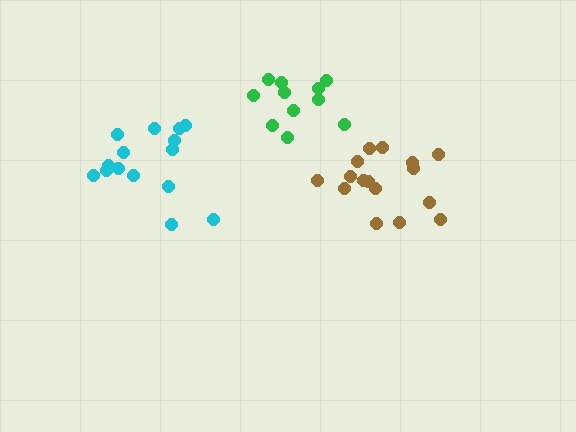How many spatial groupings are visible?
There are 3 spatial groupings.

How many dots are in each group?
Group 1: 16 dots, Group 2: 15 dots, Group 3: 11 dots (42 total).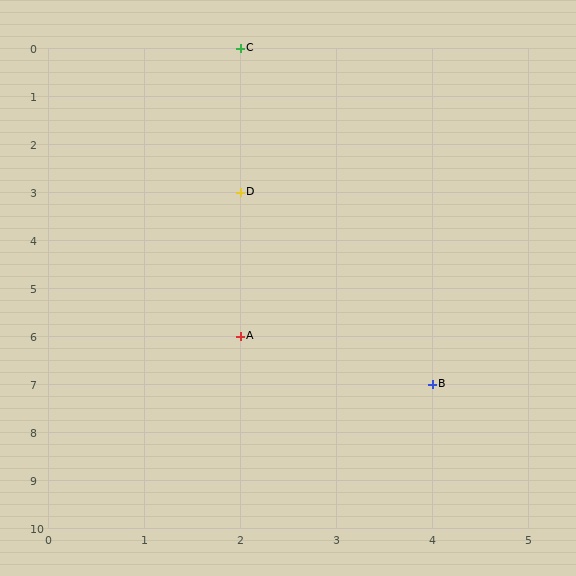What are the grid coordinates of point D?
Point D is at grid coordinates (2, 3).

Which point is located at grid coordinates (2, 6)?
Point A is at (2, 6).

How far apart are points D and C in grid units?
Points D and C are 3 rows apart.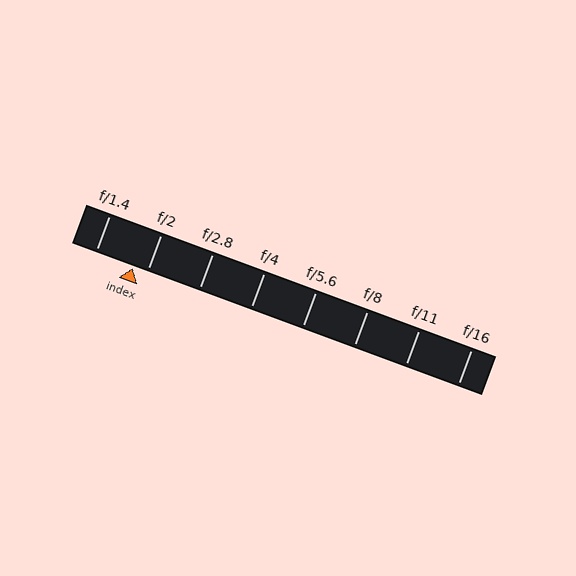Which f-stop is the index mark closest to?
The index mark is closest to f/2.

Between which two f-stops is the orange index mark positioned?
The index mark is between f/1.4 and f/2.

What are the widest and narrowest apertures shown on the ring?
The widest aperture shown is f/1.4 and the narrowest is f/16.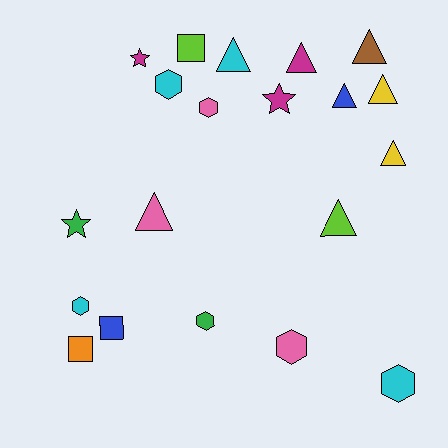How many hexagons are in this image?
There are 6 hexagons.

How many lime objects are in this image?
There are 2 lime objects.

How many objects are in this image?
There are 20 objects.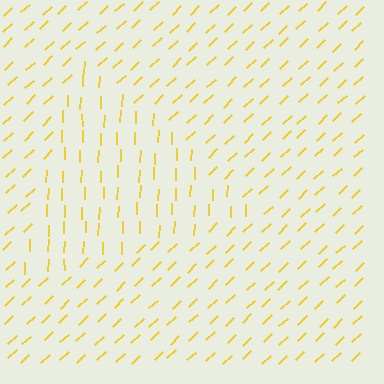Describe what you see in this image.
The image is filled with small yellow line segments. A triangle region in the image has lines oriented differently from the surrounding lines, creating a visible texture boundary.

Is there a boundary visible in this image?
Yes, there is a texture boundary formed by a change in line orientation.